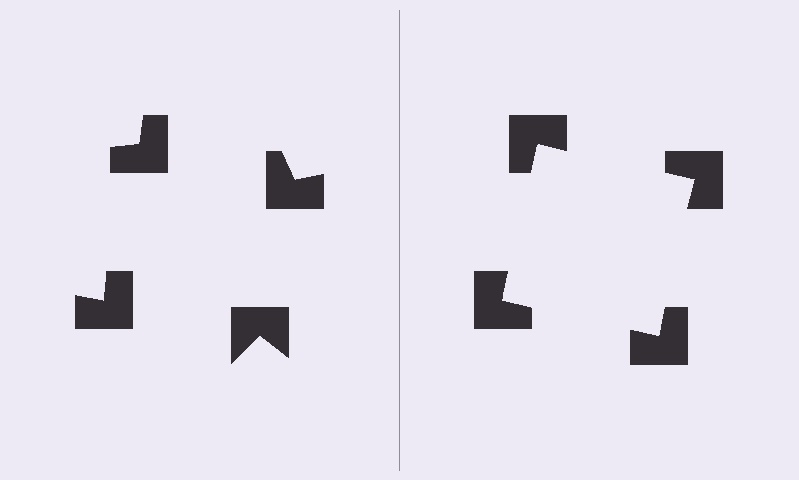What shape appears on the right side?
An illusory square.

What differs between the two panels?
The notched squares are positioned identically on both sides; only the wedge orientations differ. On the right they align to a square; on the left they are misaligned.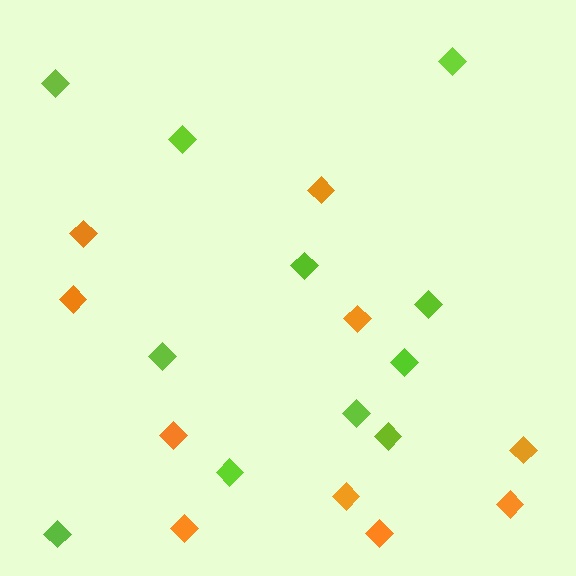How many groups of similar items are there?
There are 2 groups: one group of orange diamonds (10) and one group of lime diamonds (11).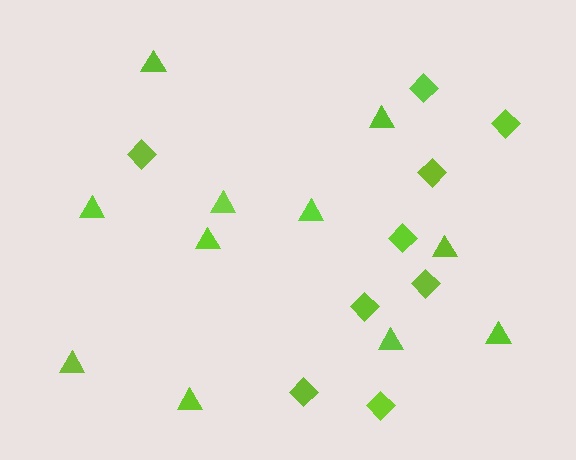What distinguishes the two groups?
There are 2 groups: one group of diamonds (9) and one group of triangles (11).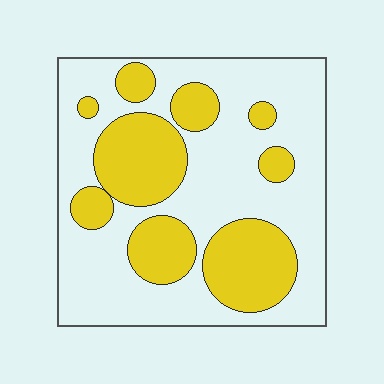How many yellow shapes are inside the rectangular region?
9.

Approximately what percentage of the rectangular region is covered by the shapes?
Approximately 35%.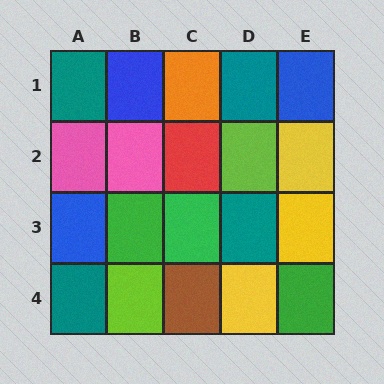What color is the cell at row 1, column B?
Blue.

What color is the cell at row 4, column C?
Brown.